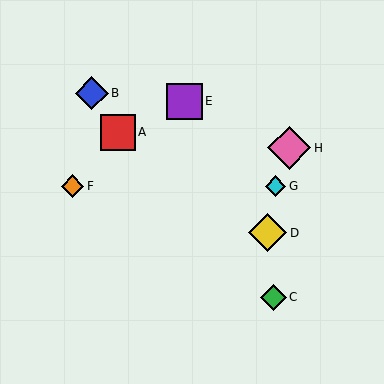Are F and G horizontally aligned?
Yes, both are at y≈186.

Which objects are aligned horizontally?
Objects F, G are aligned horizontally.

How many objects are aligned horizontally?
2 objects (F, G) are aligned horizontally.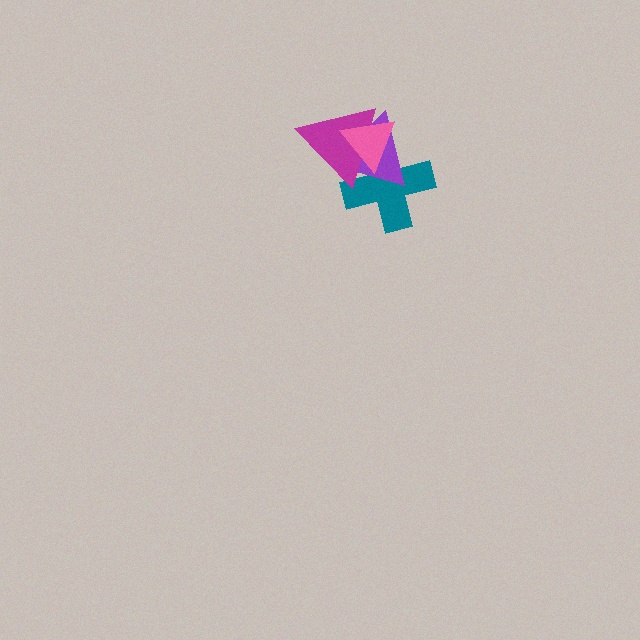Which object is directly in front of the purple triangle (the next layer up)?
The magenta triangle is directly in front of the purple triangle.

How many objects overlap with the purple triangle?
3 objects overlap with the purple triangle.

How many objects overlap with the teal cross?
3 objects overlap with the teal cross.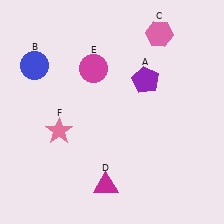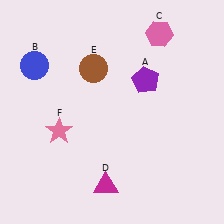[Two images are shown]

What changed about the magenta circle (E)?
In Image 1, E is magenta. In Image 2, it changed to brown.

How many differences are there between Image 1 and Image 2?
There is 1 difference between the two images.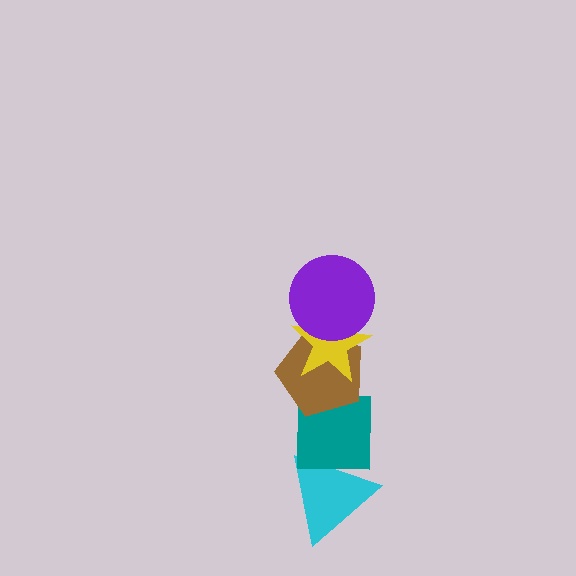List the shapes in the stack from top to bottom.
From top to bottom: the purple circle, the yellow star, the brown pentagon, the teal square, the cyan triangle.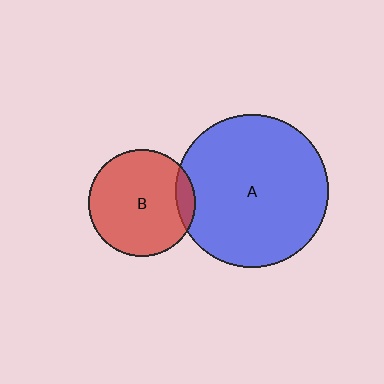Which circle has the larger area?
Circle A (blue).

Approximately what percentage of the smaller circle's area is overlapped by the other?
Approximately 10%.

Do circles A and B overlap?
Yes.